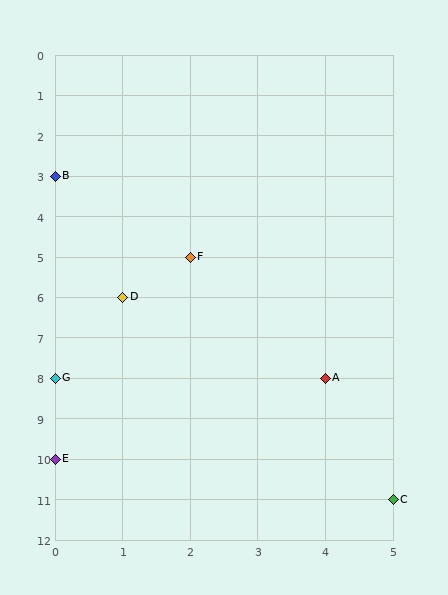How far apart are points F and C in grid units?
Points F and C are 3 columns and 6 rows apart (about 6.7 grid units diagonally).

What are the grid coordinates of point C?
Point C is at grid coordinates (5, 11).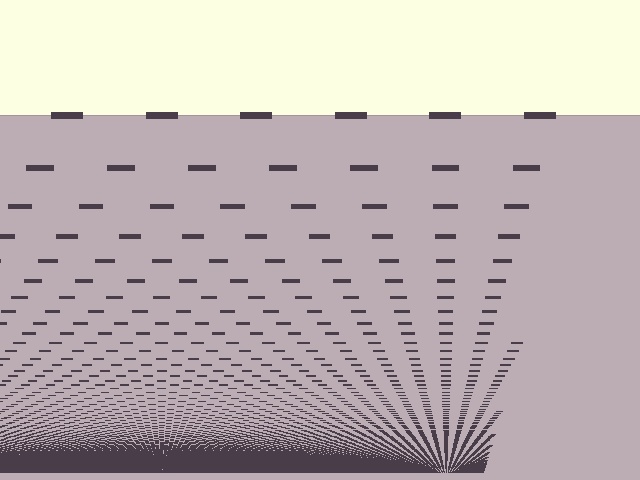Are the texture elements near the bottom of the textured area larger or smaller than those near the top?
Smaller. The gradient is inverted — elements near the bottom are smaller and denser.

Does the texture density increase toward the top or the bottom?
Density increases toward the bottom.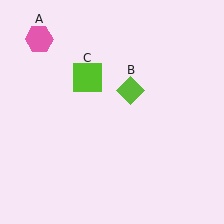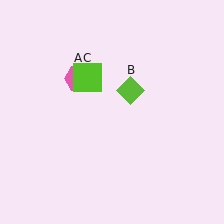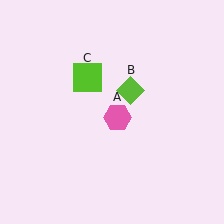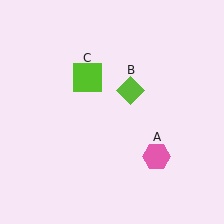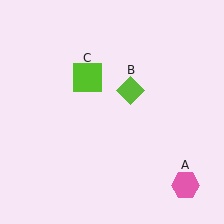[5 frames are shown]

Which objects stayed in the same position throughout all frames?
Lime diamond (object B) and lime square (object C) remained stationary.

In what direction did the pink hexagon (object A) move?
The pink hexagon (object A) moved down and to the right.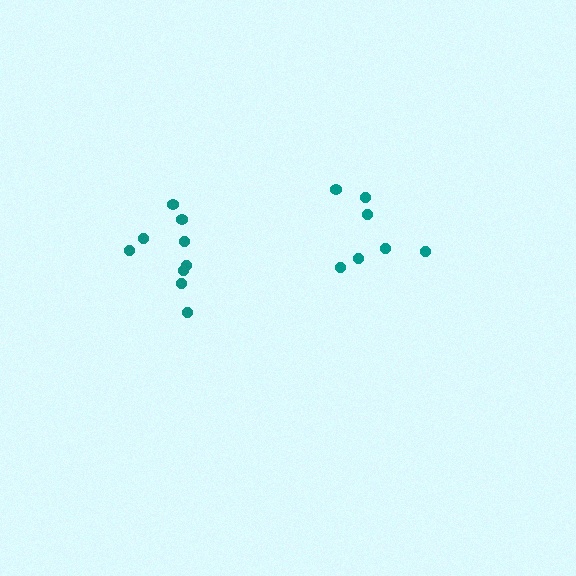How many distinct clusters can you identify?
There are 2 distinct clusters.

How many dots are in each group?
Group 1: 9 dots, Group 2: 7 dots (16 total).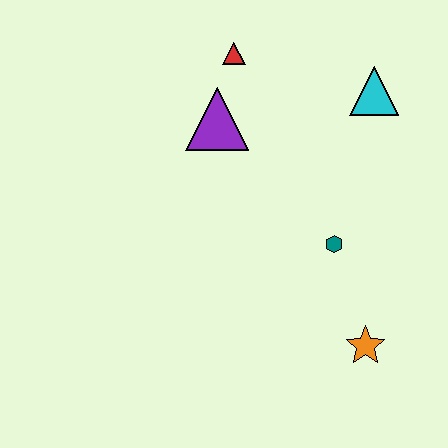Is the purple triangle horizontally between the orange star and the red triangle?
No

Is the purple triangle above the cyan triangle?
No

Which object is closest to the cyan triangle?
The red triangle is closest to the cyan triangle.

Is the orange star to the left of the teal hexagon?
No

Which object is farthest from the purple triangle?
The orange star is farthest from the purple triangle.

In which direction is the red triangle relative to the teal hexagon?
The red triangle is above the teal hexagon.